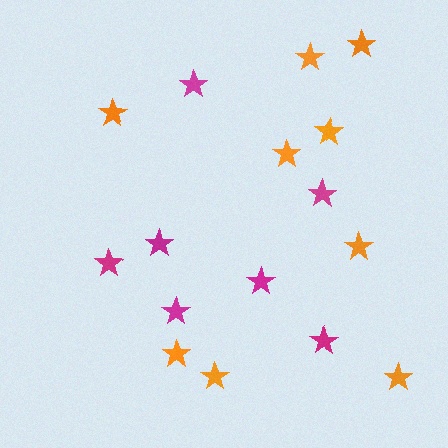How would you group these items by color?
There are 2 groups: one group of magenta stars (7) and one group of orange stars (9).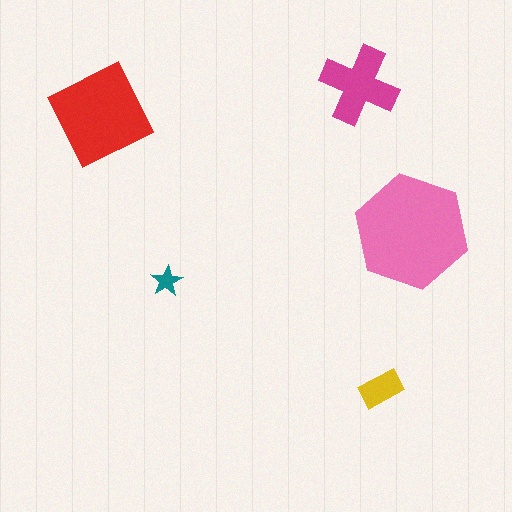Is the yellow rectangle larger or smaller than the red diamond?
Smaller.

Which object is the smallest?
The teal star.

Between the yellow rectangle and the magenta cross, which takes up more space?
The magenta cross.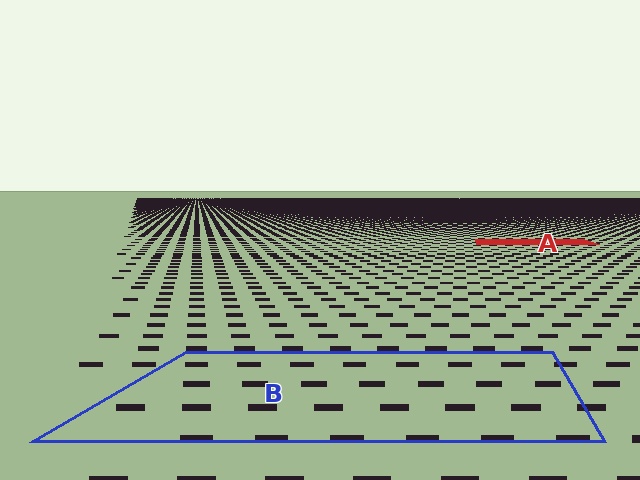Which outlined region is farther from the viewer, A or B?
Region A is farther from the viewer — the texture elements inside it appear smaller and more densely packed.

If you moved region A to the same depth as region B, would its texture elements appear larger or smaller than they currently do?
They would appear larger. At a closer depth, the same texture elements are projected at a bigger on-screen size.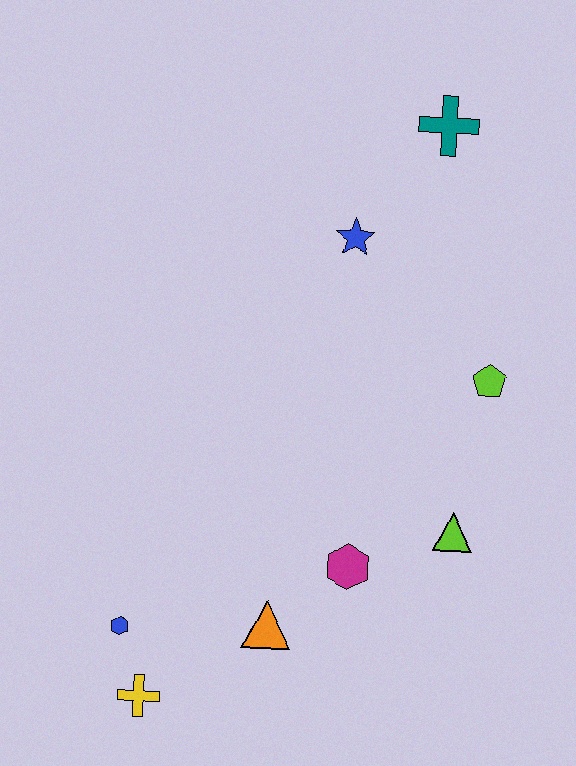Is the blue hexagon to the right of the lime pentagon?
No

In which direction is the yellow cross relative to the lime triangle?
The yellow cross is to the left of the lime triangle.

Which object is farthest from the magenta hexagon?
The teal cross is farthest from the magenta hexagon.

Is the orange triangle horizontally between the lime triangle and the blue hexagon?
Yes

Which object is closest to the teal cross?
The blue star is closest to the teal cross.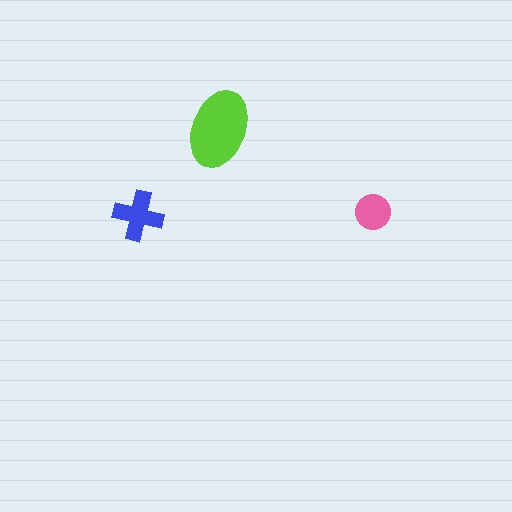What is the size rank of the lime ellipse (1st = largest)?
1st.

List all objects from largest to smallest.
The lime ellipse, the blue cross, the pink circle.